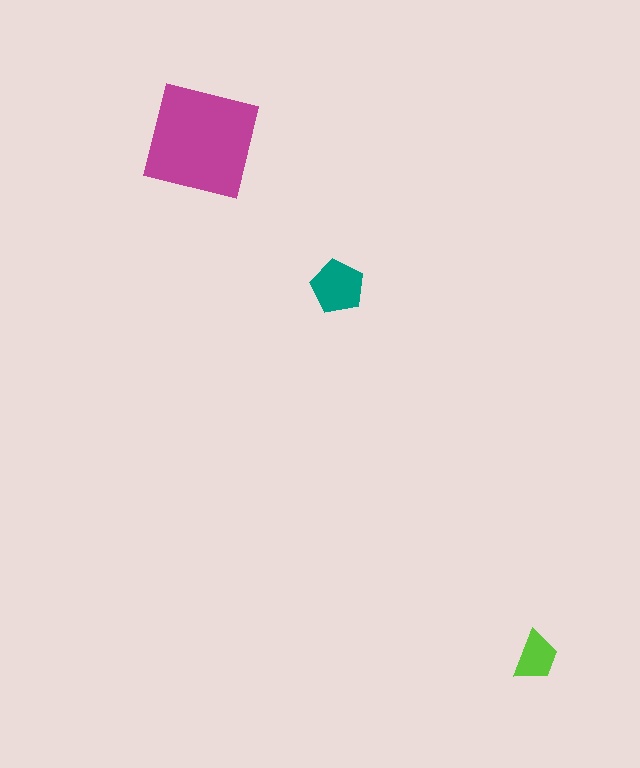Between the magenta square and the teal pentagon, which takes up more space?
The magenta square.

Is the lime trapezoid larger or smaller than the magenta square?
Smaller.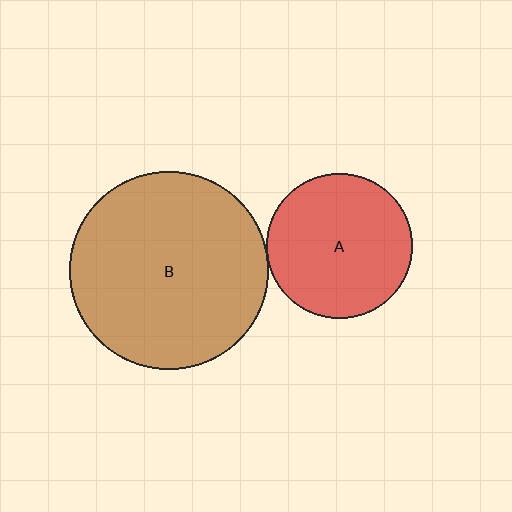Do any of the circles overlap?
No, none of the circles overlap.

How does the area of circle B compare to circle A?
Approximately 1.9 times.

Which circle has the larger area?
Circle B (brown).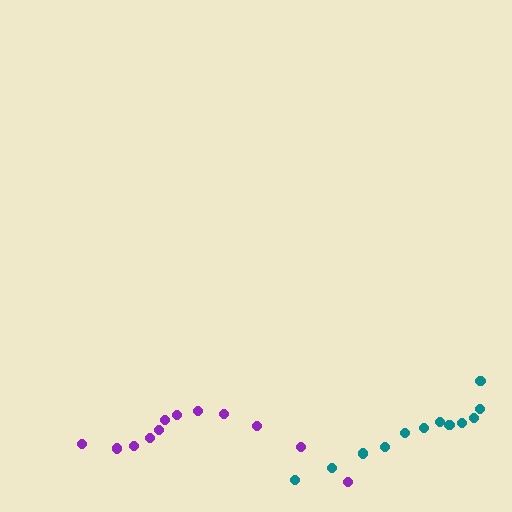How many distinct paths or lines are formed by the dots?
There are 2 distinct paths.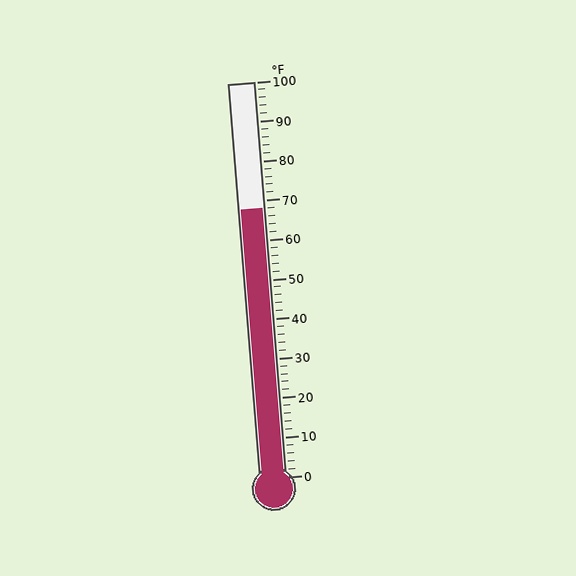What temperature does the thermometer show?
The thermometer shows approximately 68°F.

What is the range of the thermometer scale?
The thermometer scale ranges from 0°F to 100°F.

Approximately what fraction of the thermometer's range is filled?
The thermometer is filled to approximately 70% of its range.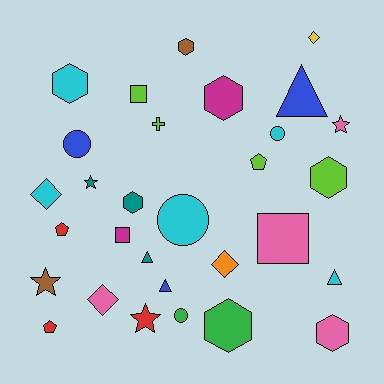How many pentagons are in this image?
There are 3 pentagons.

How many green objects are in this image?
There are 2 green objects.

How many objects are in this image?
There are 30 objects.